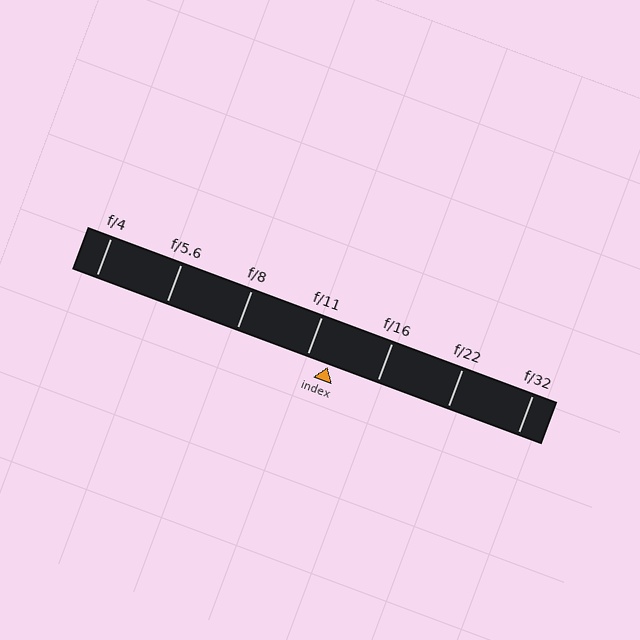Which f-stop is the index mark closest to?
The index mark is closest to f/11.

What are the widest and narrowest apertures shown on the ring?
The widest aperture shown is f/4 and the narrowest is f/32.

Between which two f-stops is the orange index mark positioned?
The index mark is between f/11 and f/16.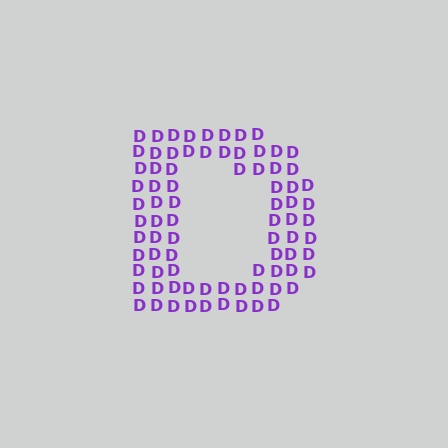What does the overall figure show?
The overall figure shows the letter D.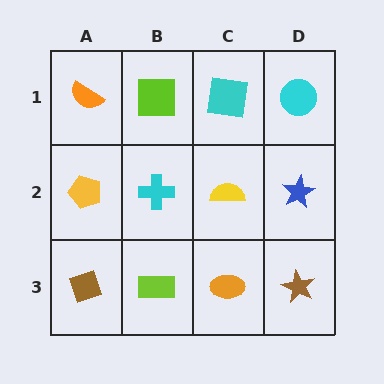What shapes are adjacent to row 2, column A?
An orange semicircle (row 1, column A), a brown diamond (row 3, column A), a cyan cross (row 2, column B).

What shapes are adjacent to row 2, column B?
A lime square (row 1, column B), a lime rectangle (row 3, column B), a yellow pentagon (row 2, column A), a yellow semicircle (row 2, column C).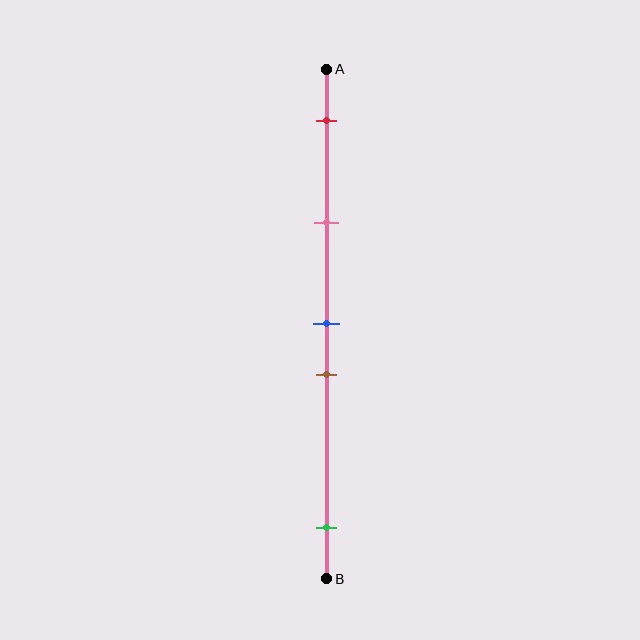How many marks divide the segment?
There are 5 marks dividing the segment.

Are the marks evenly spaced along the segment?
No, the marks are not evenly spaced.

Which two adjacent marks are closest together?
The blue and brown marks are the closest adjacent pair.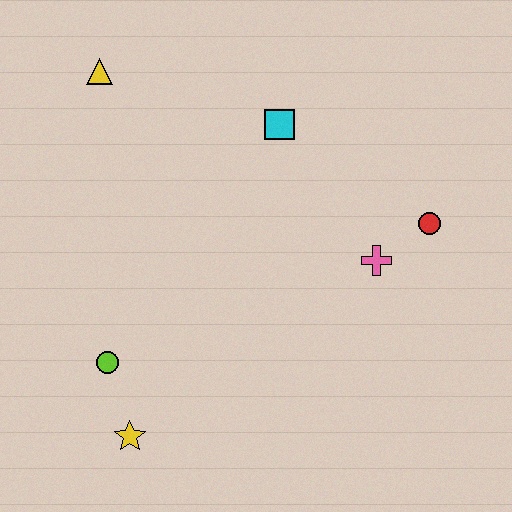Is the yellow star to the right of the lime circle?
Yes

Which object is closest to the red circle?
The pink cross is closest to the red circle.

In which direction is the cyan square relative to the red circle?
The cyan square is to the left of the red circle.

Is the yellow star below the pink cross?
Yes